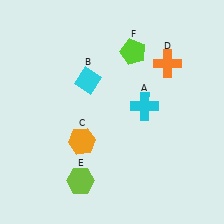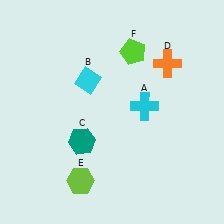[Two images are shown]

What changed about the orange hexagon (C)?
In Image 1, C is orange. In Image 2, it changed to teal.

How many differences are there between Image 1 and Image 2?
There is 1 difference between the two images.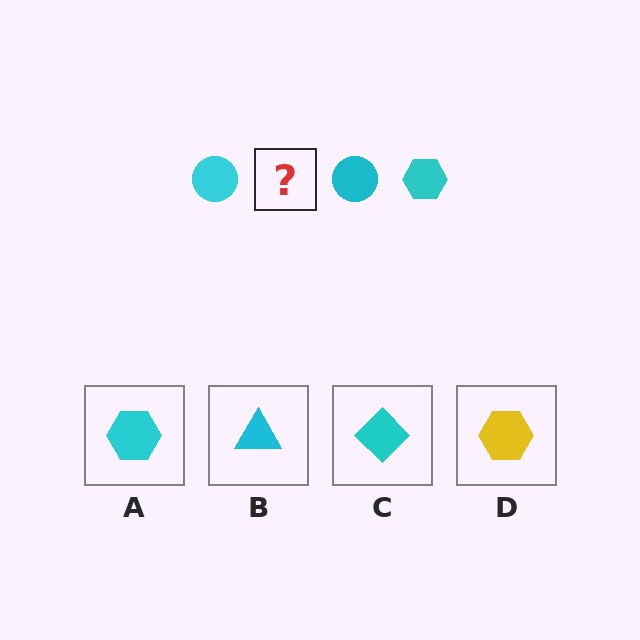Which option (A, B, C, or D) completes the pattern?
A.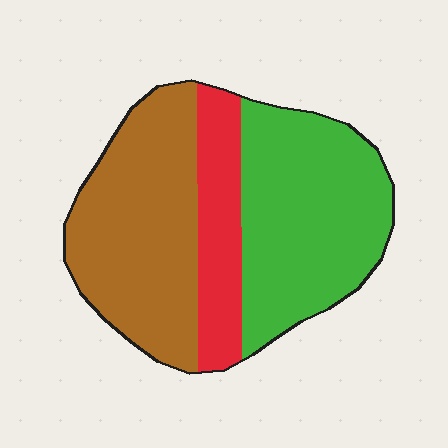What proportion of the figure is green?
Green covers about 40% of the figure.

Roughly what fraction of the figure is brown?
Brown takes up between a quarter and a half of the figure.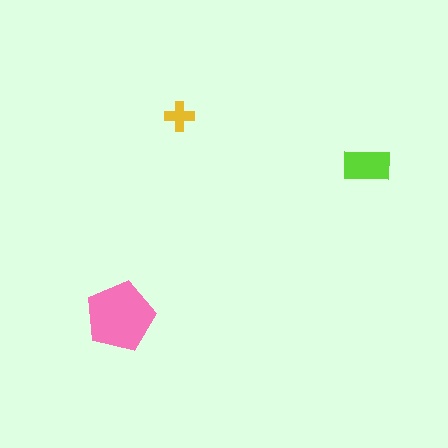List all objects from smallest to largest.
The yellow cross, the lime rectangle, the pink pentagon.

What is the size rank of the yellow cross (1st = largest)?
3rd.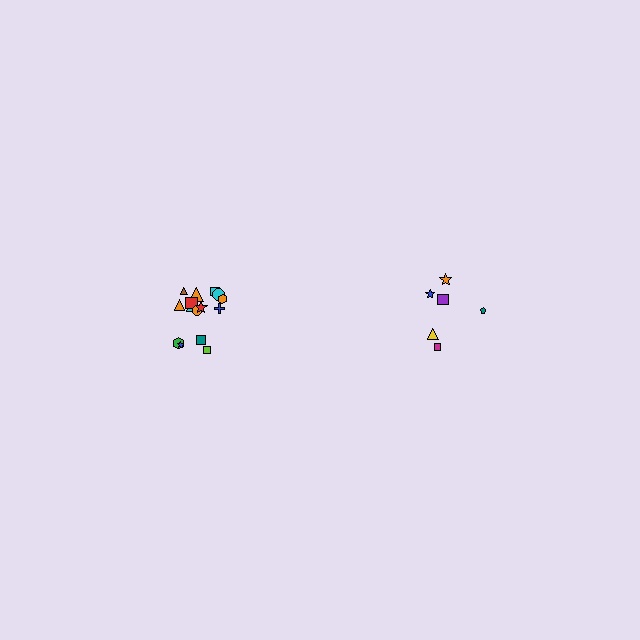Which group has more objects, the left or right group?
The left group.